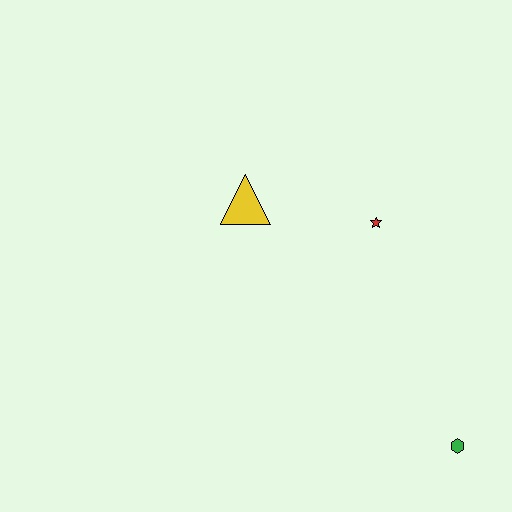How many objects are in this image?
There are 3 objects.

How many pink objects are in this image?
There are no pink objects.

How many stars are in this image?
There is 1 star.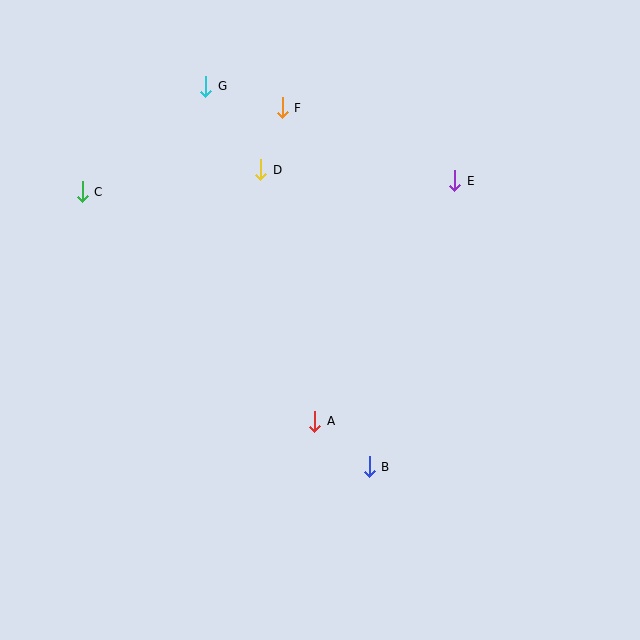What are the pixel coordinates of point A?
Point A is at (315, 421).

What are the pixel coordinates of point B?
Point B is at (369, 467).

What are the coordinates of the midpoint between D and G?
The midpoint between D and G is at (233, 128).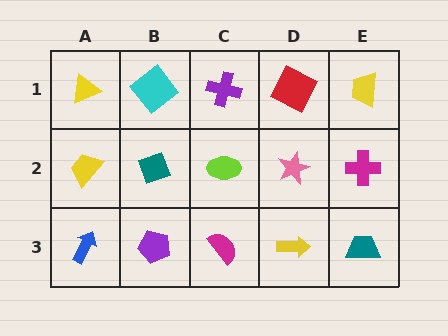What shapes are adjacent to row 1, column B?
A teal diamond (row 2, column B), a yellow triangle (row 1, column A), a purple cross (row 1, column C).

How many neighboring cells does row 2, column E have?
3.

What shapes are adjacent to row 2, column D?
A red square (row 1, column D), a yellow arrow (row 3, column D), a lime ellipse (row 2, column C), a magenta cross (row 2, column E).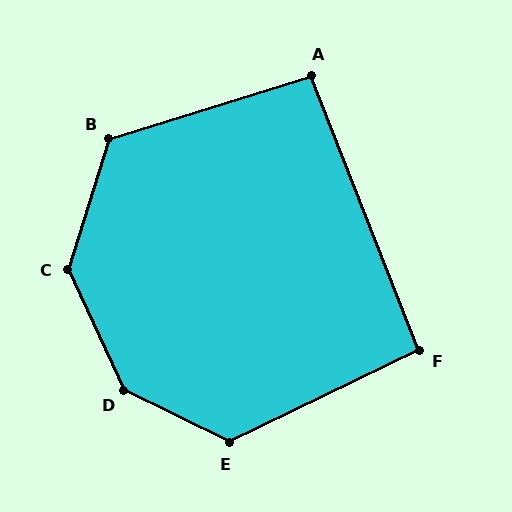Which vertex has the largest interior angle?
D, at approximately 141 degrees.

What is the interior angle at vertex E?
Approximately 128 degrees (obtuse).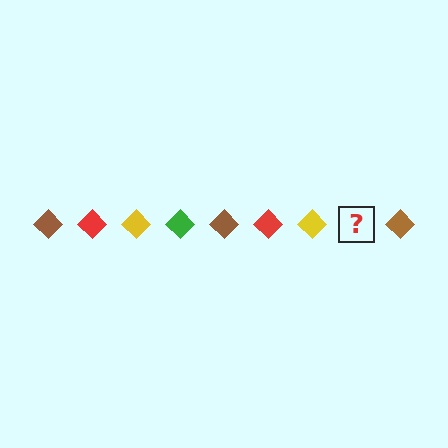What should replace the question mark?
The question mark should be replaced with a green diamond.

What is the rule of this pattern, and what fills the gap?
The rule is that the pattern cycles through brown, red, yellow, green diamonds. The gap should be filled with a green diamond.